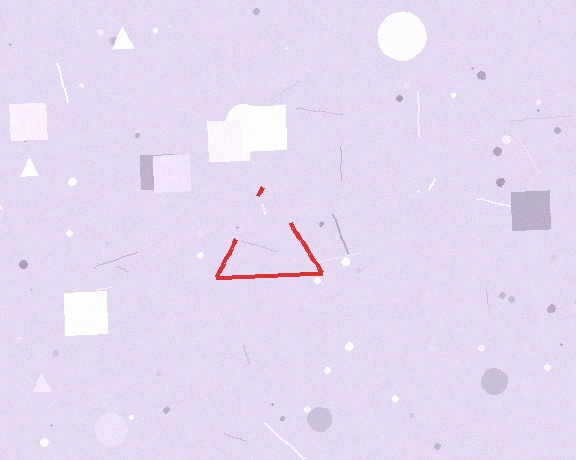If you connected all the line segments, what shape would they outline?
They would outline a triangle.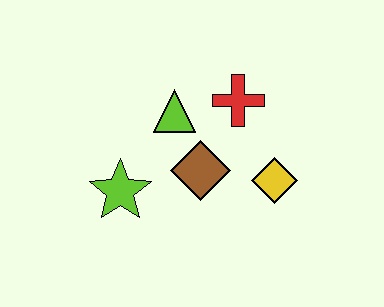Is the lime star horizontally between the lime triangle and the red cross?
No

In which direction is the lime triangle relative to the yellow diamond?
The lime triangle is to the left of the yellow diamond.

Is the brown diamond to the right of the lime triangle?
Yes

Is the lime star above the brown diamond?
No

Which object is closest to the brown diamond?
The lime triangle is closest to the brown diamond.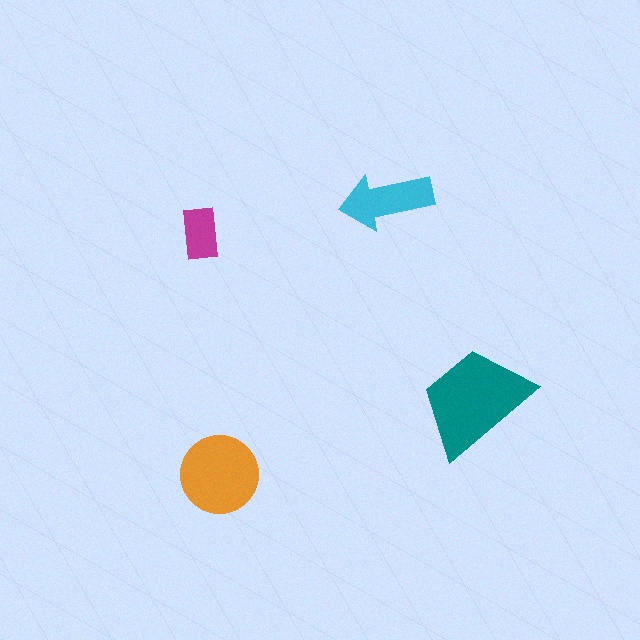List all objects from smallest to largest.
The magenta rectangle, the cyan arrow, the orange circle, the teal trapezoid.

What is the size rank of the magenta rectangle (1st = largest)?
4th.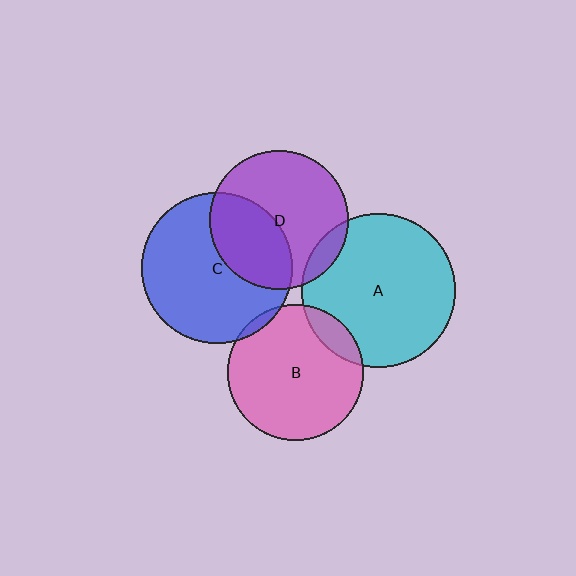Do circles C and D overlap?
Yes.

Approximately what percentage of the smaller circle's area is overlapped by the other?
Approximately 40%.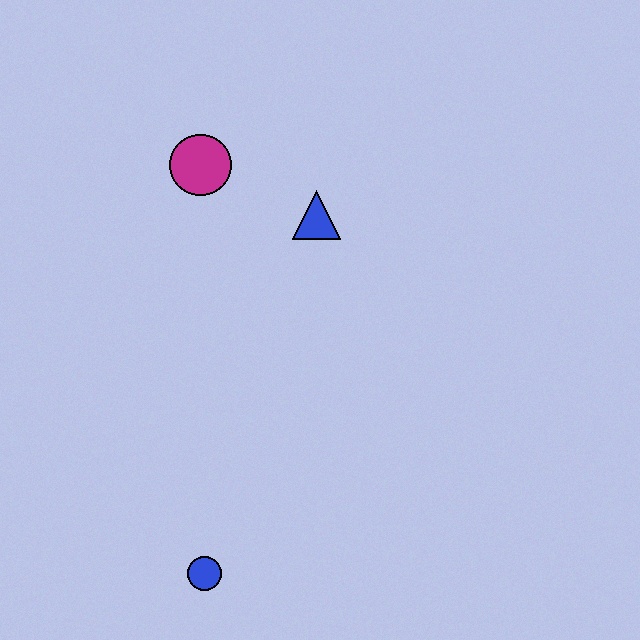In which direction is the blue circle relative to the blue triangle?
The blue circle is below the blue triangle.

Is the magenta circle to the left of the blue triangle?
Yes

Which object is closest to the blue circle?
The blue triangle is closest to the blue circle.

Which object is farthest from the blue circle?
The magenta circle is farthest from the blue circle.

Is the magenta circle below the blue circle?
No